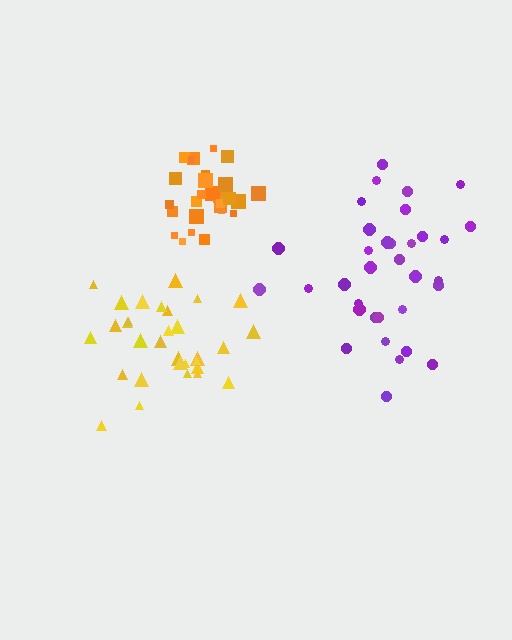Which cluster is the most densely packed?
Orange.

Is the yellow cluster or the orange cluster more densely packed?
Orange.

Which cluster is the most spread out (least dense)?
Purple.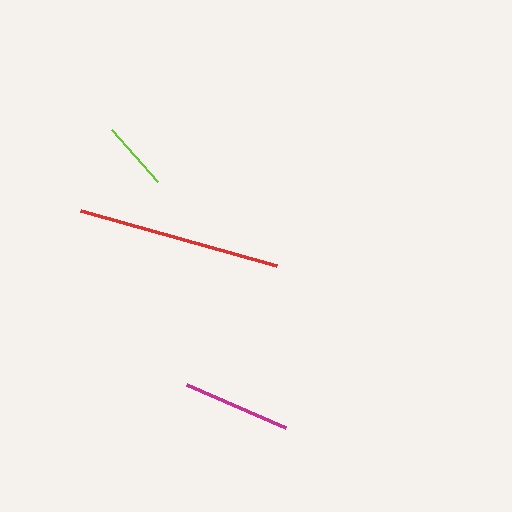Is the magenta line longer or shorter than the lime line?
The magenta line is longer than the lime line.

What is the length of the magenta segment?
The magenta segment is approximately 108 pixels long.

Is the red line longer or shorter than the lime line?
The red line is longer than the lime line.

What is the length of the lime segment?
The lime segment is approximately 70 pixels long.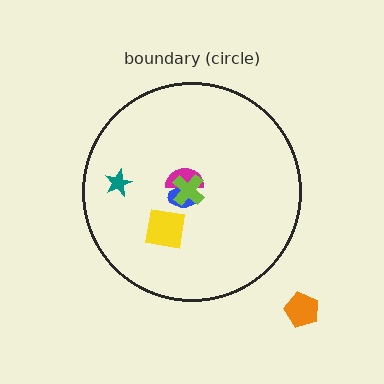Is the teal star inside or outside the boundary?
Inside.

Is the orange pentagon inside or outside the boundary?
Outside.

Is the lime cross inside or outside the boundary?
Inside.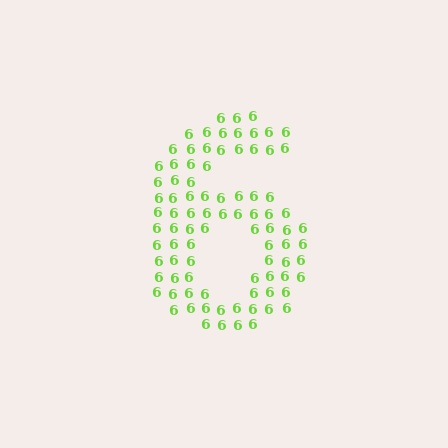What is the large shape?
The large shape is the digit 6.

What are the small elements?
The small elements are digit 6's.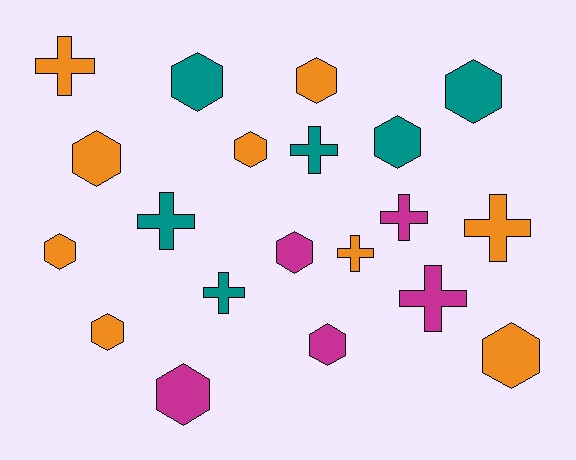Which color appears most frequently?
Orange, with 9 objects.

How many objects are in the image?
There are 20 objects.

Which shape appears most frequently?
Hexagon, with 12 objects.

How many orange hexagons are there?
There are 6 orange hexagons.